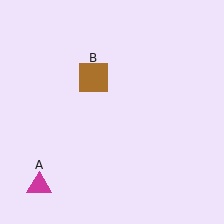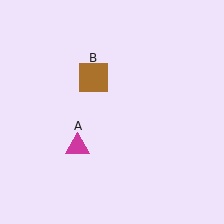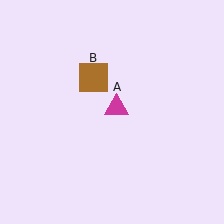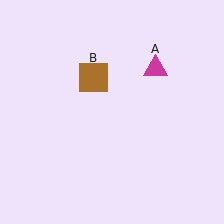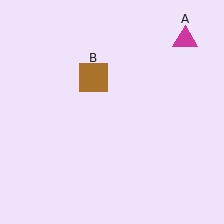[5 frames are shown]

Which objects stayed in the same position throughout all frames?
Brown square (object B) remained stationary.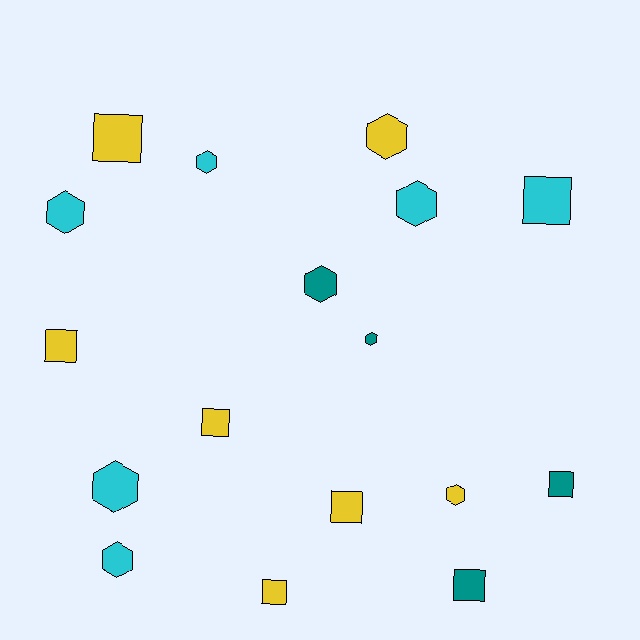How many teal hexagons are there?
There are 2 teal hexagons.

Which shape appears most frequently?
Hexagon, with 9 objects.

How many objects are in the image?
There are 17 objects.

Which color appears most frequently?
Yellow, with 7 objects.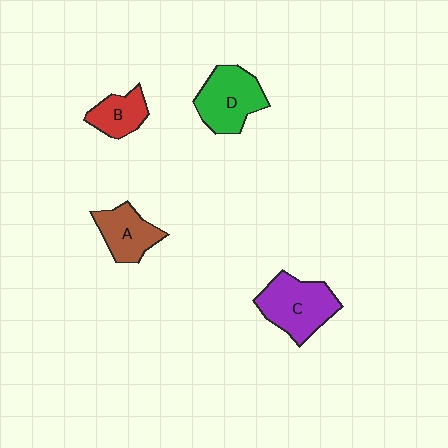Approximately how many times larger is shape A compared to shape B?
Approximately 1.2 times.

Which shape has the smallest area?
Shape B (red).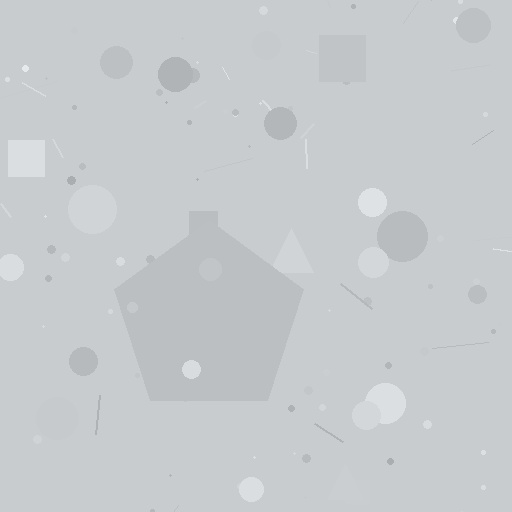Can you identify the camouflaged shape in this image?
The camouflaged shape is a pentagon.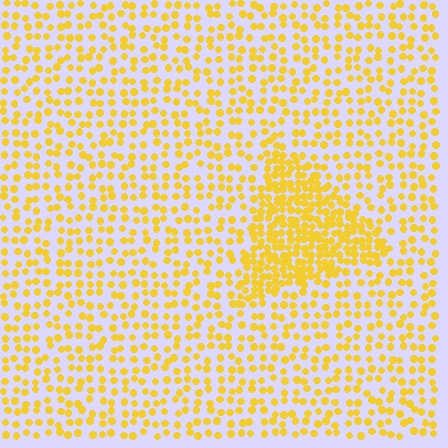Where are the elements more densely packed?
The elements are more densely packed inside the triangle boundary.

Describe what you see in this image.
The image contains small yellow elements arranged at two different densities. A triangle-shaped region is visible where the elements are more densely packed than the surrounding area.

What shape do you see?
I see a triangle.